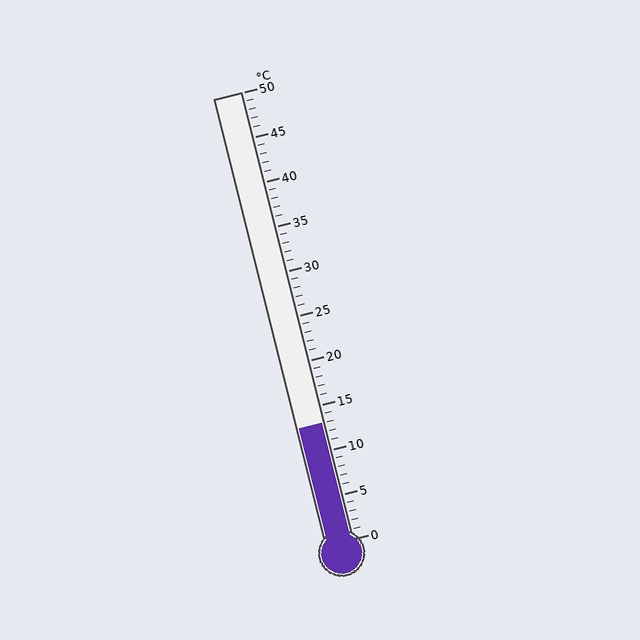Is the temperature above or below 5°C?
The temperature is above 5°C.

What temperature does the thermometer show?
The thermometer shows approximately 13°C.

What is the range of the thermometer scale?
The thermometer scale ranges from 0°C to 50°C.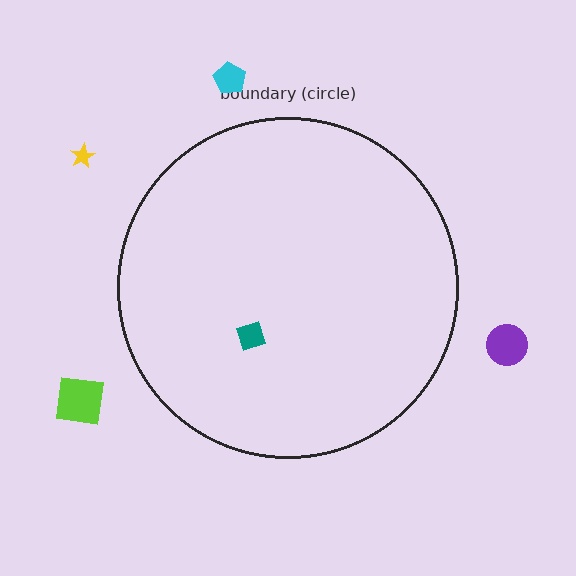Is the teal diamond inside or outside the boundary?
Inside.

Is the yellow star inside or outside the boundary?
Outside.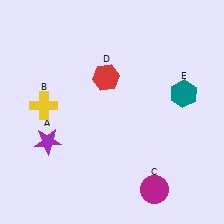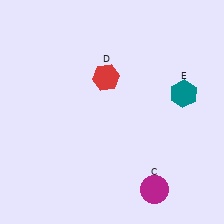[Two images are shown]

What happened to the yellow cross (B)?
The yellow cross (B) was removed in Image 2. It was in the top-left area of Image 1.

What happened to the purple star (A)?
The purple star (A) was removed in Image 2. It was in the bottom-left area of Image 1.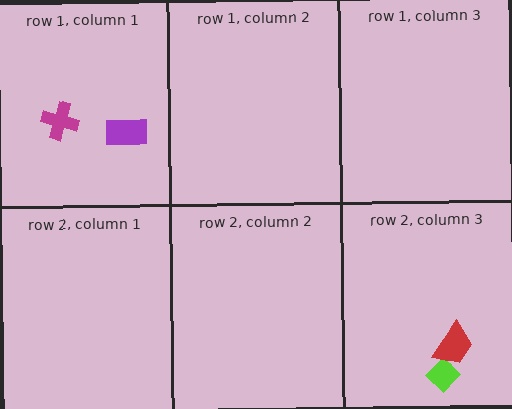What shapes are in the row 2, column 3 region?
The lime diamond, the red trapezoid.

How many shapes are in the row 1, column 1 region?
2.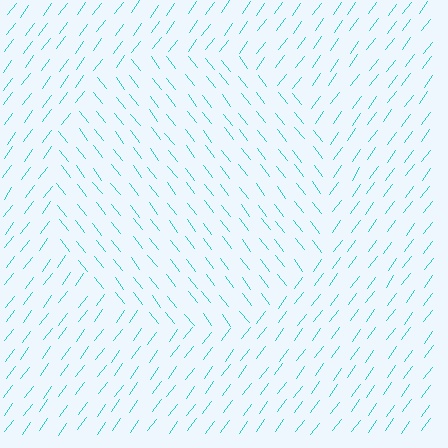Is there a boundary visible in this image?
Yes, there is a texture boundary formed by a change in line orientation.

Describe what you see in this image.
The image is filled with small cyan line segments. A circle region in the image has lines oriented differently from the surrounding lines, creating a visible texture boundary.